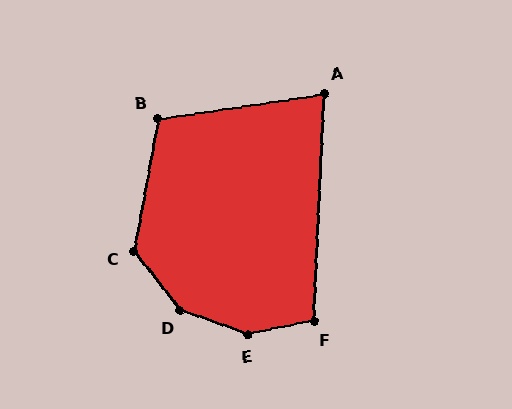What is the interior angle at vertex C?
Approximately 132 degrees (obtuse).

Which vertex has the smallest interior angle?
A, at approximately 79 degrees.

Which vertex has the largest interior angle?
E, at approximately 149 degrees.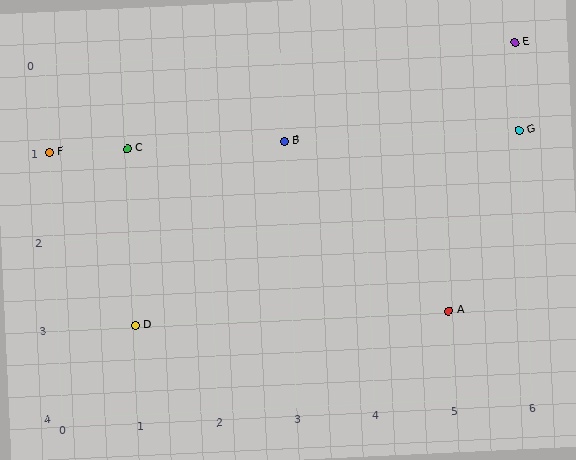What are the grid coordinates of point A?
Point A is at grid coordinates (5, 3).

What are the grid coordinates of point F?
Point F is at grid coordinates (0, 1).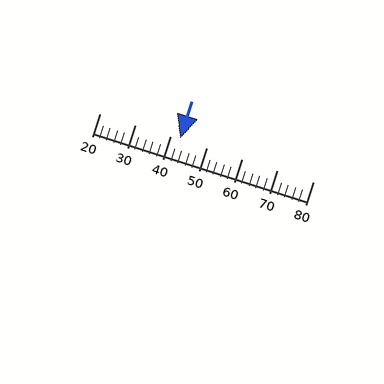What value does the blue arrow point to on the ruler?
The blue arrow points to approximately 43.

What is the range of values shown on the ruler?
The ruler shows values from 20 to 80.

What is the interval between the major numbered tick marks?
The major tick marks are spaced 10 units apart.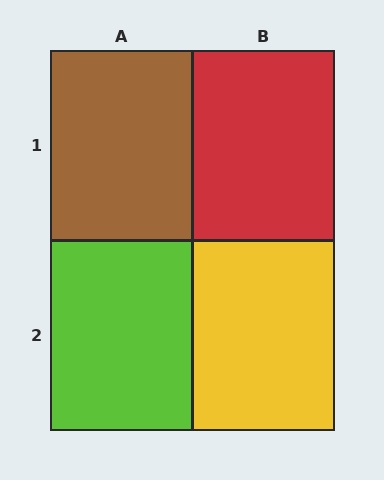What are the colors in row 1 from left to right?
Brown, red.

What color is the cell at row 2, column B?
Yellow.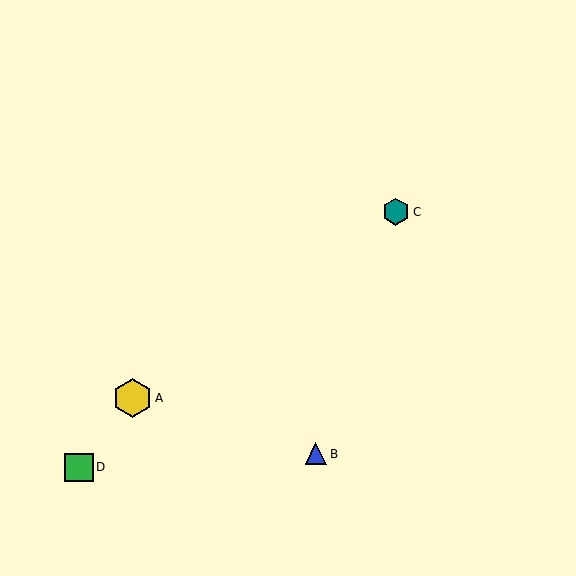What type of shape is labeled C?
Shape C is a teal hexagon.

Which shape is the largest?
The yellow hexagon (labeled A) is the largest.